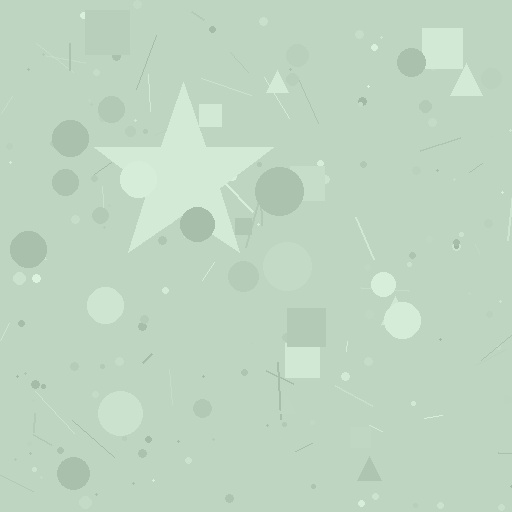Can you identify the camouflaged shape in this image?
The camouflaged shape is a star.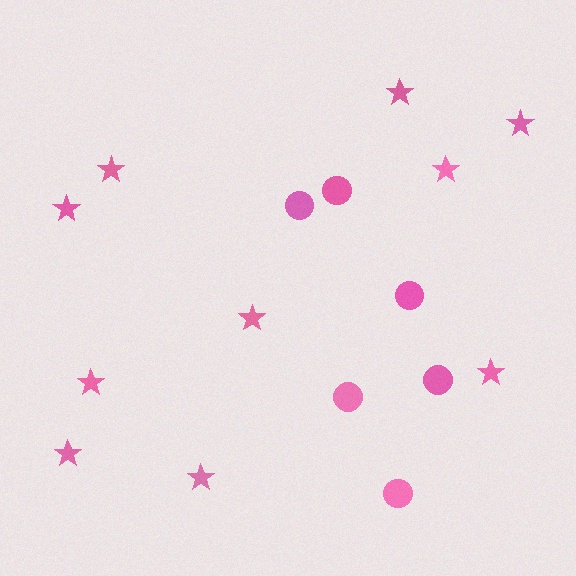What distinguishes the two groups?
There are 2 groups: one group of circles (6) and one group of stars (10).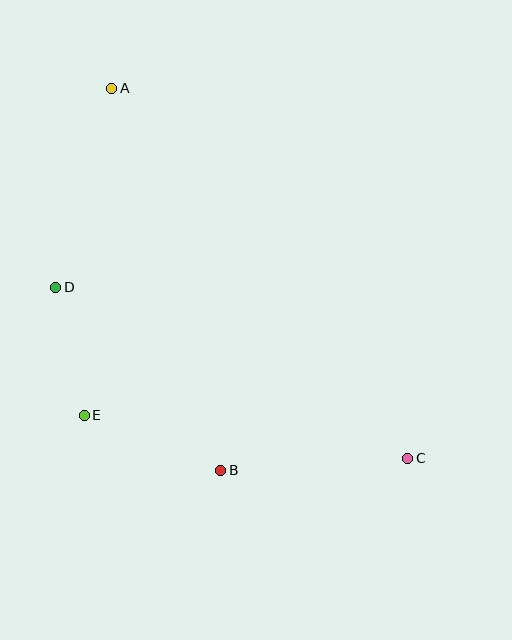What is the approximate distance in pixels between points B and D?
The distance between B and D is approximately 246 pixels.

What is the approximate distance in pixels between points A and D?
The distance between A and D is approximately 207 pixels.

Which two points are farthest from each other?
Points A and C are farthest from each other.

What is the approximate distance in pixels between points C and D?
The distance between C and D is approximately 391 pixels.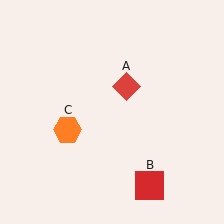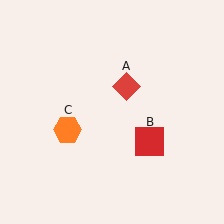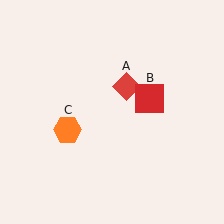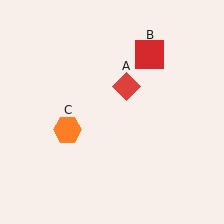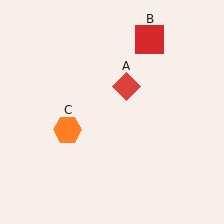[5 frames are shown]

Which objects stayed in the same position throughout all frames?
Red diamond (object A) and orange hexagon (object C) remained stationary.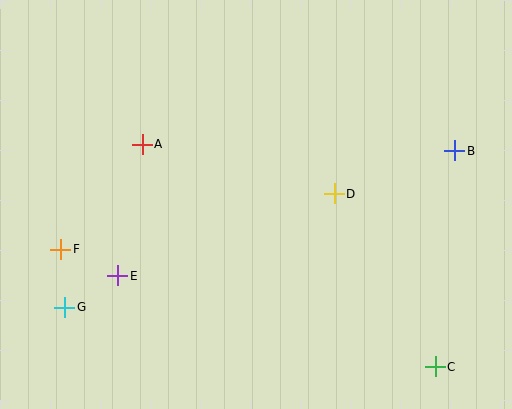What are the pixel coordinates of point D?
Point D is at (334, 194).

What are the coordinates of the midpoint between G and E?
The midpoint between G and E is at (91, 291).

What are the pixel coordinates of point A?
Point A is at (142, 144).